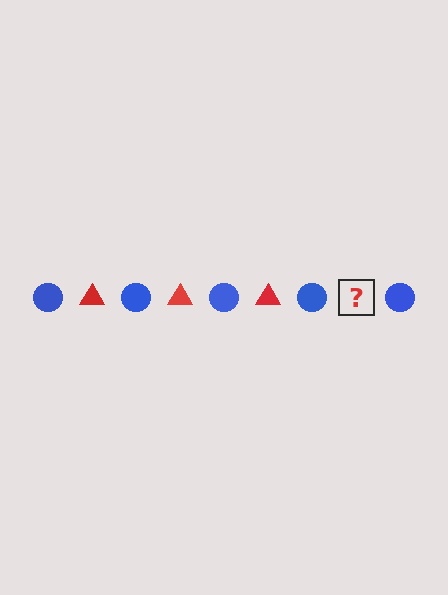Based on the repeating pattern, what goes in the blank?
The blank should be a red triangle.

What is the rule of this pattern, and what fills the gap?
The rule is that the pattern alternates between blue circle and red triangle. The gap should be filled with a red triangle.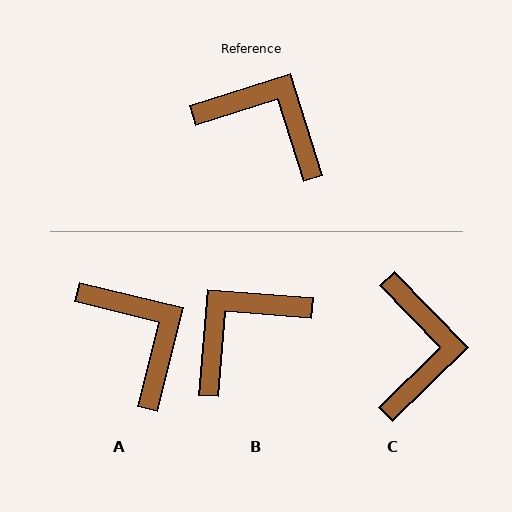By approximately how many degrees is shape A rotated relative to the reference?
Approximately 31 degrees clockwise.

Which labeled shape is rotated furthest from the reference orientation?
B, about 68 degrees away.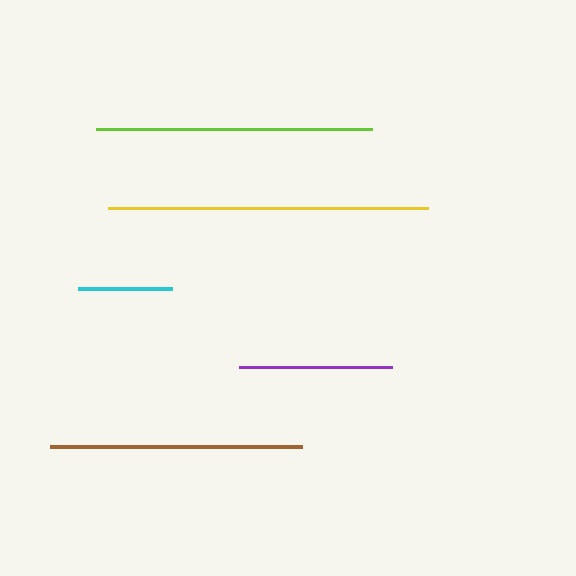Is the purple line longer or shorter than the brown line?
The brown line is longer than the purple line.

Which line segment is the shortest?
The cyan line is the shortest at approximately 94 pixels.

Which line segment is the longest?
The yellow line is the longest at approximately 320 pixels.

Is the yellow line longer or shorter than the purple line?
The yellow line is longer than the purple line.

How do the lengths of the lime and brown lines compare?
The lime and brown lines are approximately the same length.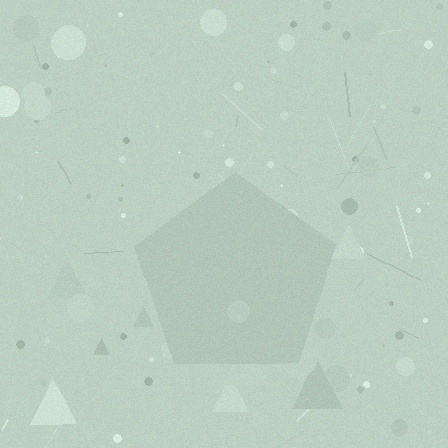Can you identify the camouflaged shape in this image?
The camouflaged shape is a pentagon.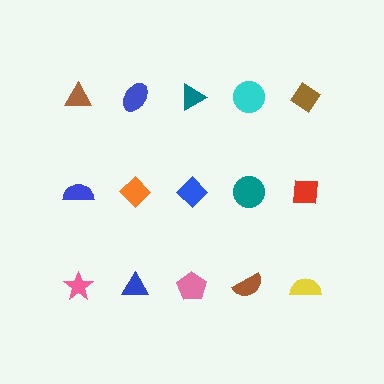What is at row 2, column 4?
A teal circle.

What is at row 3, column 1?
A pink star.